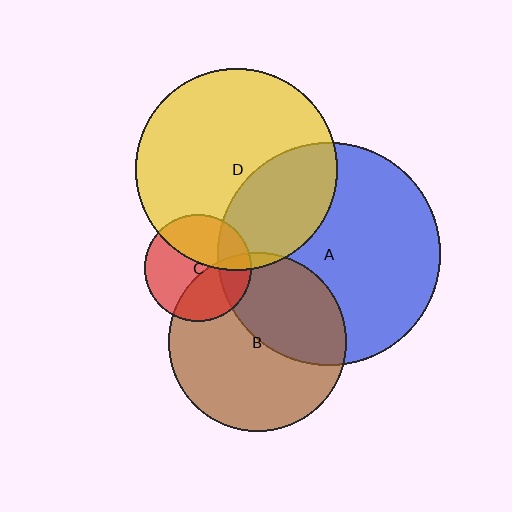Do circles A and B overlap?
Yes.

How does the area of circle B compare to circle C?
Approximately 2.8 times.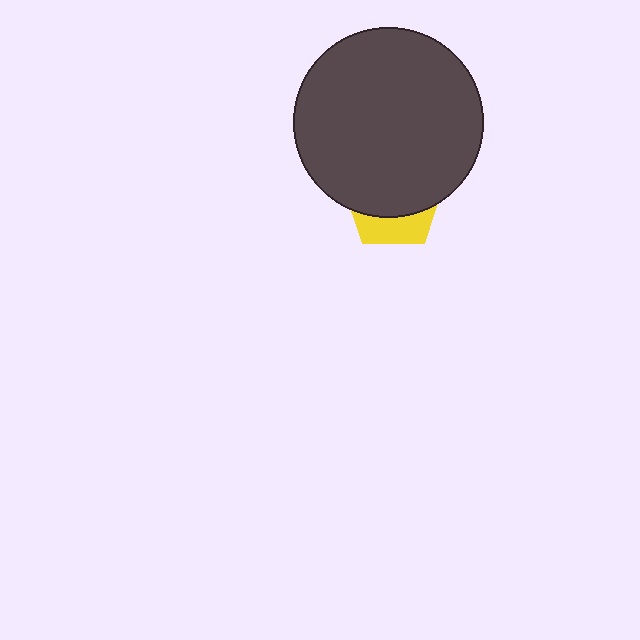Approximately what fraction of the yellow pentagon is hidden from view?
Roughly 69% of the yellow pentagon is hidden behind the dark gray circle.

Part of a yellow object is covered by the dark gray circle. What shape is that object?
It is a pentagon.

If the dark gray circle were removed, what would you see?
You would see the complete yellow pentagon.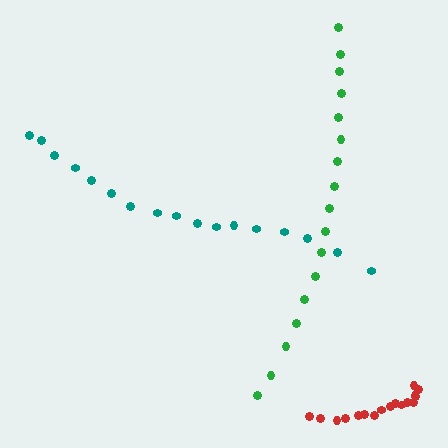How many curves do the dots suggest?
There are 3 distinct paths.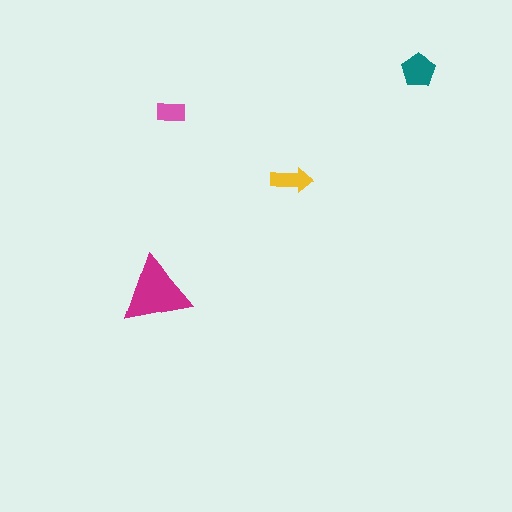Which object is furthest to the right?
The teal pentagon is rightmost.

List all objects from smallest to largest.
The pink rectangle, the yellow arrow, the teal pentagon, the magenta triangle.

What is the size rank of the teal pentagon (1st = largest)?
2nd.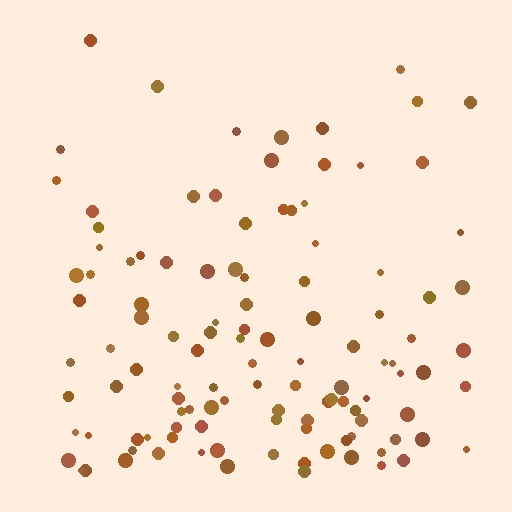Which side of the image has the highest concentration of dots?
The bottom.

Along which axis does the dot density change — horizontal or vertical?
Vertical.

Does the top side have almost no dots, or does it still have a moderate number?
Still a moderate number, just noticeably fewer than the bottom.